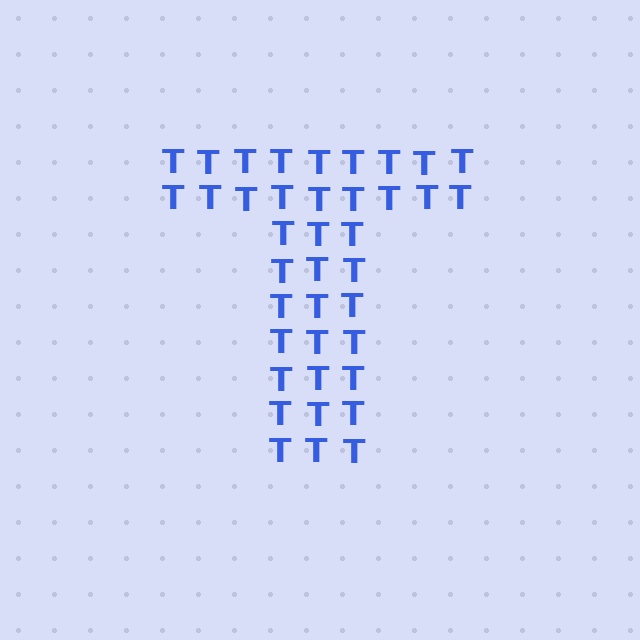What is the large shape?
The large shape is the letter T.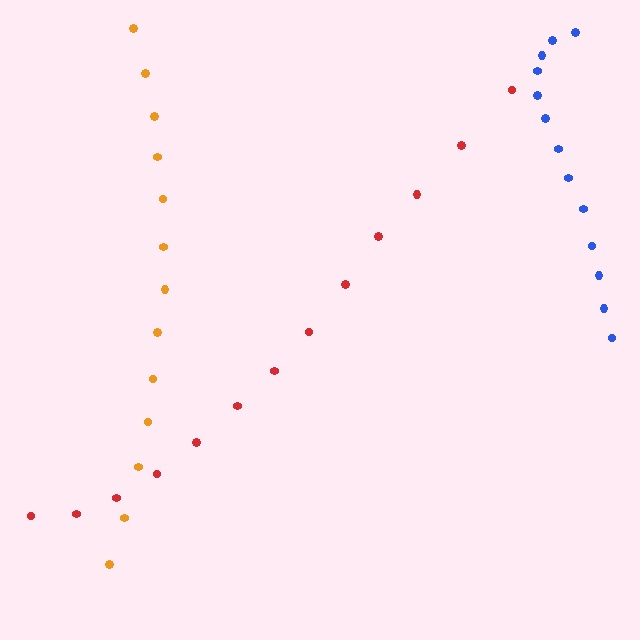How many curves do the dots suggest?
There are 3 distinct paths.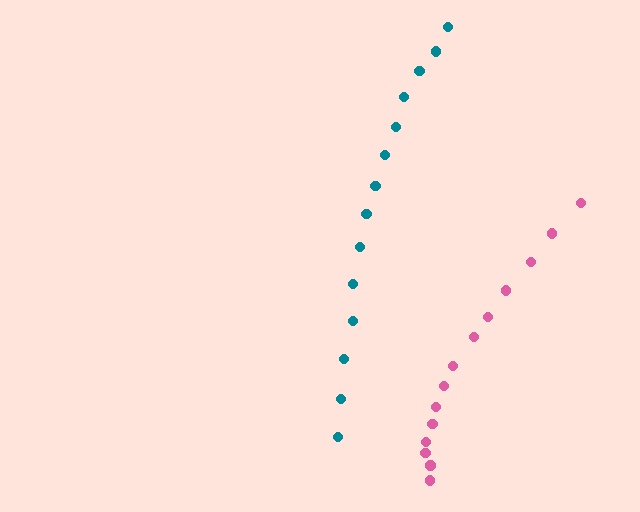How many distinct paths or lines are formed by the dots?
There are 2 distinct paths.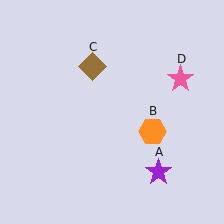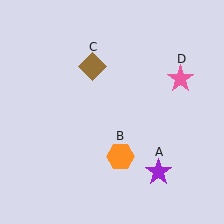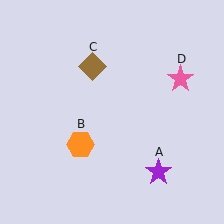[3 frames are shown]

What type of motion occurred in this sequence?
The orange hexagon (object B) rotated clockwise around the center of the scene.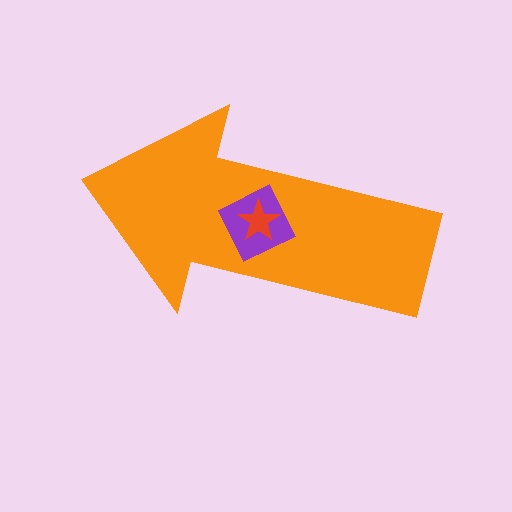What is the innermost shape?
The red star.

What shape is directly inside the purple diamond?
The red star.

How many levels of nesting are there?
3.